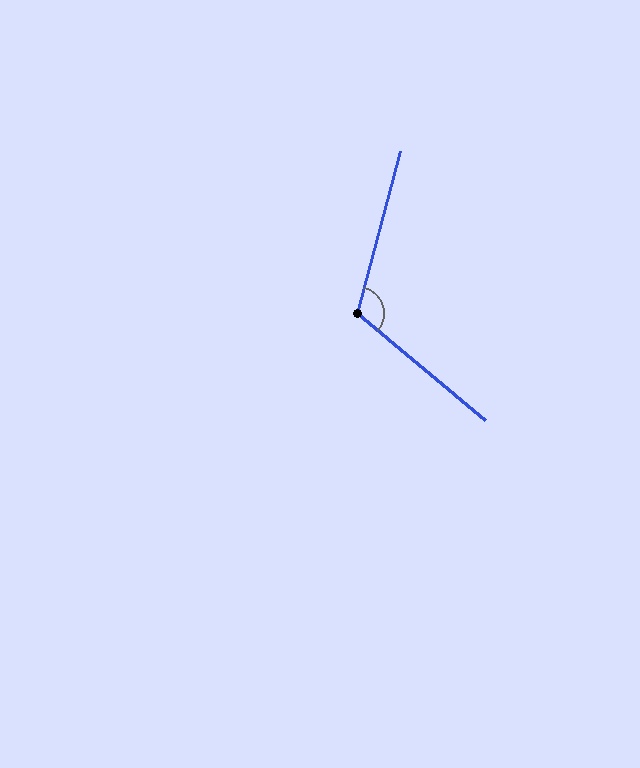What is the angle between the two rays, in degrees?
Approximately 115 degrees.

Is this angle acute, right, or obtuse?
It is obtuse.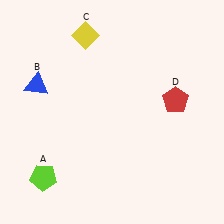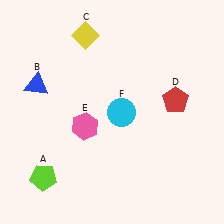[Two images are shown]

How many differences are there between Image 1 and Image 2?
There are 2 differences between the two images.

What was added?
A pink hexagon (E), a cyan circle (F) were added in Image 2.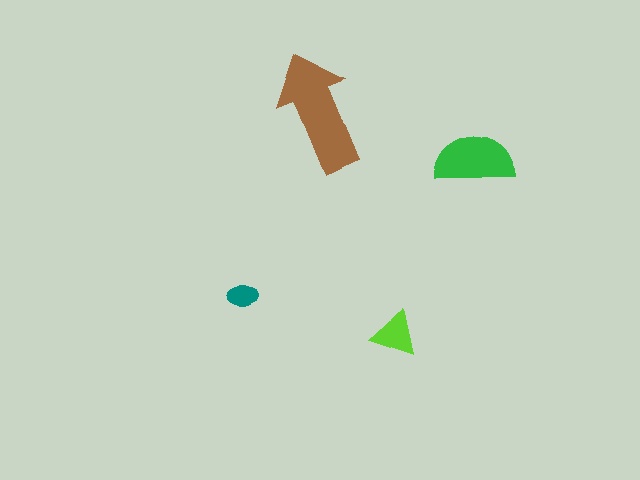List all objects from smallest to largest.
The teal ellipse, the lime triangle, the green semicircle, the brown arrow.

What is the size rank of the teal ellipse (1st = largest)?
4th.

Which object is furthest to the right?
The green semicircle is rightmost.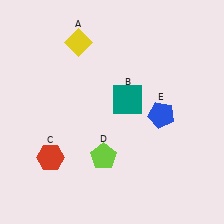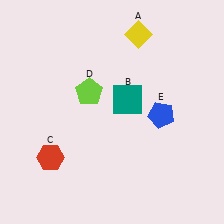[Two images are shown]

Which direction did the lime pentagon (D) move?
The lime pentagon (D) moved up.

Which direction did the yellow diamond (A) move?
The yellow diamond (A) moved right.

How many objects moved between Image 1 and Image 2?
2 objects moved between the two images.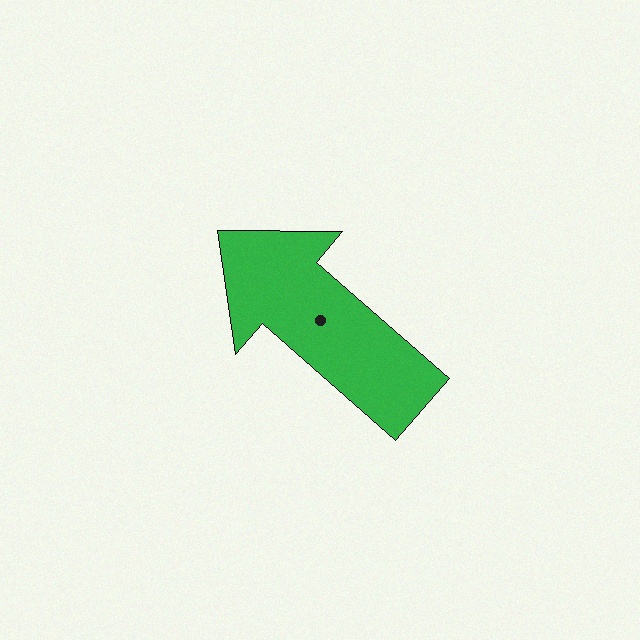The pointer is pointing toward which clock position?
Roughly 10 o'clock.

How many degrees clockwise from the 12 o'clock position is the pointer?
Approximately 311 degrees.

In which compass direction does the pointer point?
Northwest.